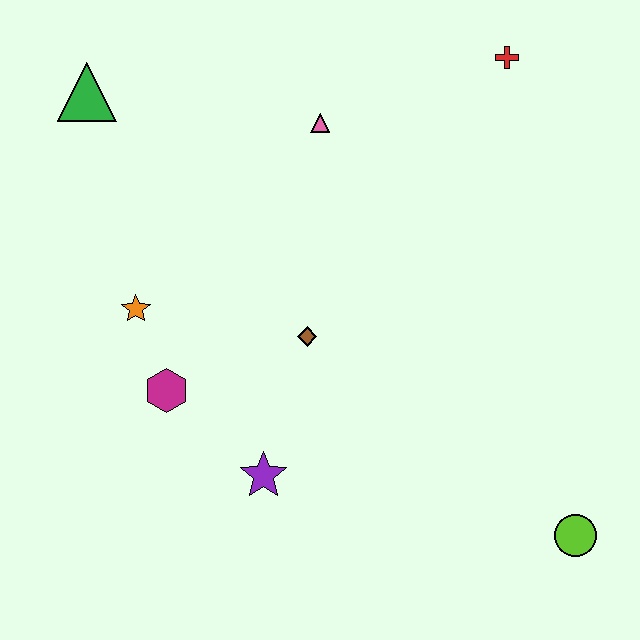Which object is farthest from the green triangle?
The lime circle is farthest from the green triangle.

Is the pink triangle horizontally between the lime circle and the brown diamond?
Yes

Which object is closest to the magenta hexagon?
The orange star is closest to the magenta hexagon.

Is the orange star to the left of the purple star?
Yes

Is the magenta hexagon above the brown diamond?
No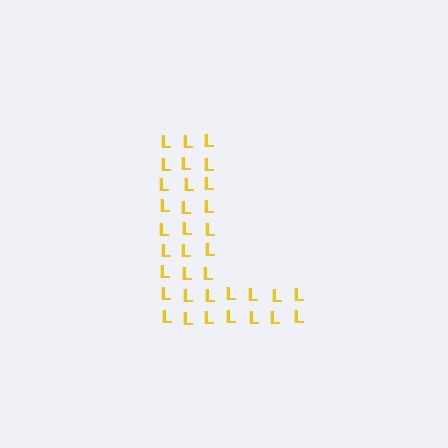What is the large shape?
The large shape is the letter L.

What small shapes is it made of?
It is made of small letter L's.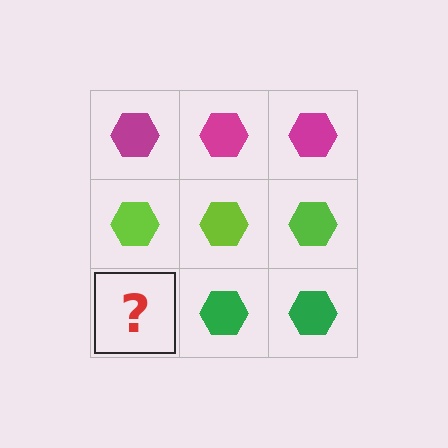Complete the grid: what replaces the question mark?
The question mark should be replaced with a green hexagon.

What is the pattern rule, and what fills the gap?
The rule is that each row has a consistent color. The gap should be filled with a green hexagon.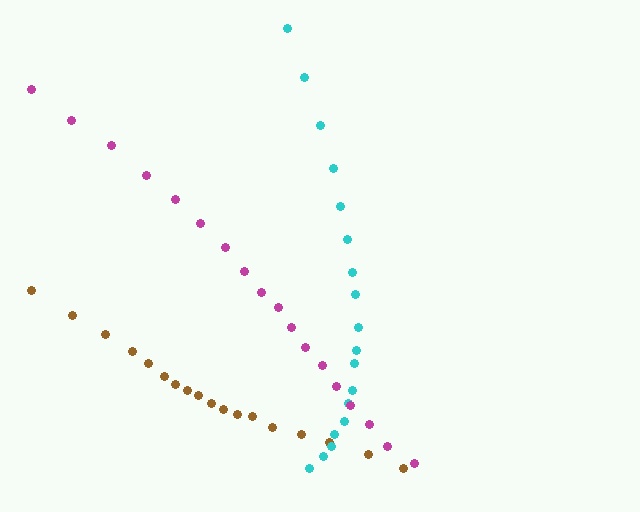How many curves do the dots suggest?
There are 3 distinct paths.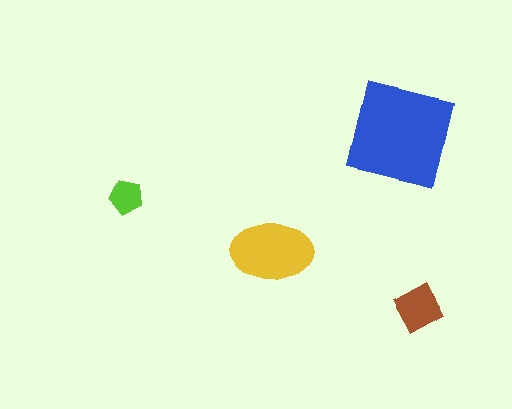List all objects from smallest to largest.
The lime pentagon, the brown diamond, the yellow ellipse, the blue square.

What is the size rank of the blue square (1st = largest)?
1st.